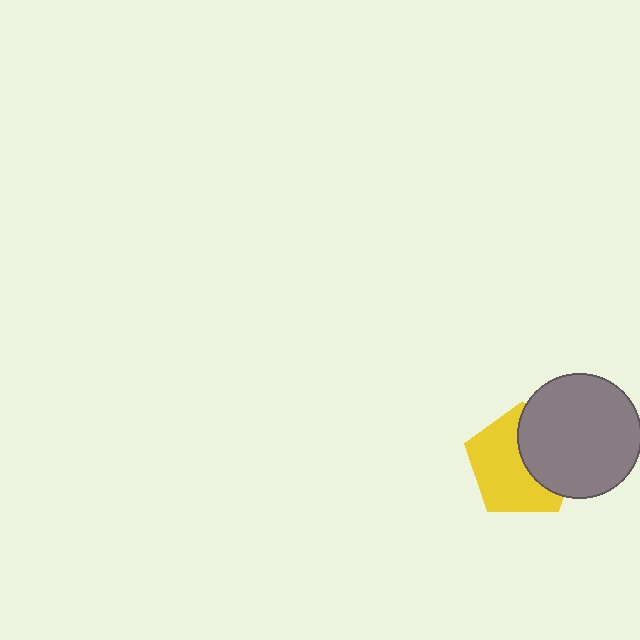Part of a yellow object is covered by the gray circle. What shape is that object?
It is a pentagon.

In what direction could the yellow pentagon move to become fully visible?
The yellow pentagon could move left. That would shift it out from behind the gray circle entirely.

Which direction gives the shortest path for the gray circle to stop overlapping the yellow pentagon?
Moving right gives the shortest separation.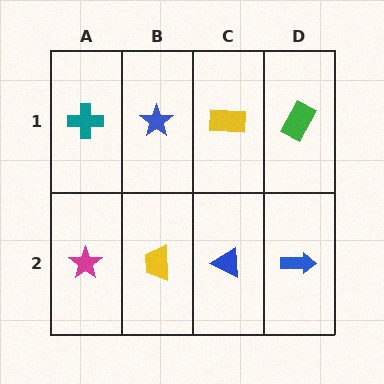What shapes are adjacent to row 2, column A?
A teal cross (row 1, column A), a yellow trapezoid (row 2, column B).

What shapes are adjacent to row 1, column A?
A magenta star (row 2, column A), a blue star (row 1, column B).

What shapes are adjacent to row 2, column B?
A blue star (row 1, column B), a magenta star (row 2, column A), a blue triangle (row 2, column C).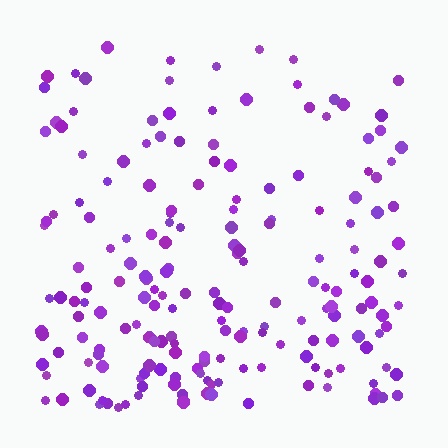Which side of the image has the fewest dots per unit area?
The top.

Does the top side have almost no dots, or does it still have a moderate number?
Still a moderate number, just noticeably fewer than the bottom.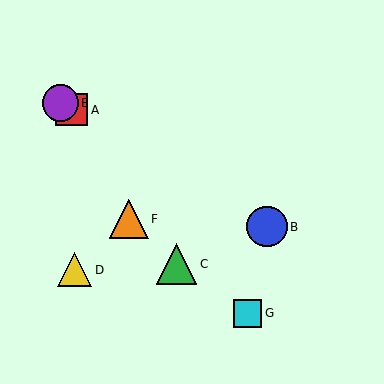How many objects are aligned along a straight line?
3 objects (A, B, E) are aligned along a straight line.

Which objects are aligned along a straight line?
Objects A, B, E are aligned along a straight line.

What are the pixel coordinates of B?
Object B is at (267, 227).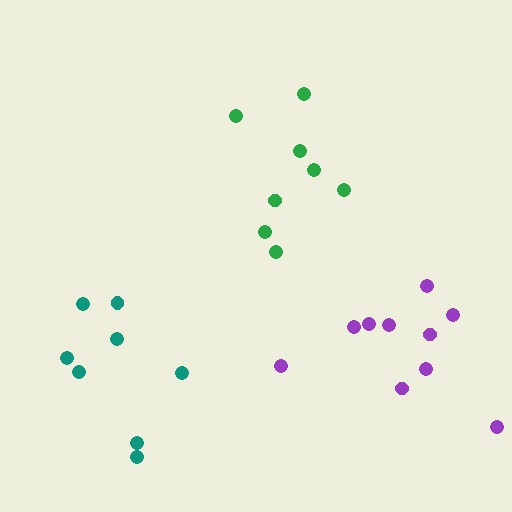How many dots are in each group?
Group 1: 8 dots, Group 2: 10 dots, Group 3: 8 dots (26 total).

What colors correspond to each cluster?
The clusters are colored: green, purple, teal.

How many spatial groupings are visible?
There are 3 spatial groupings.